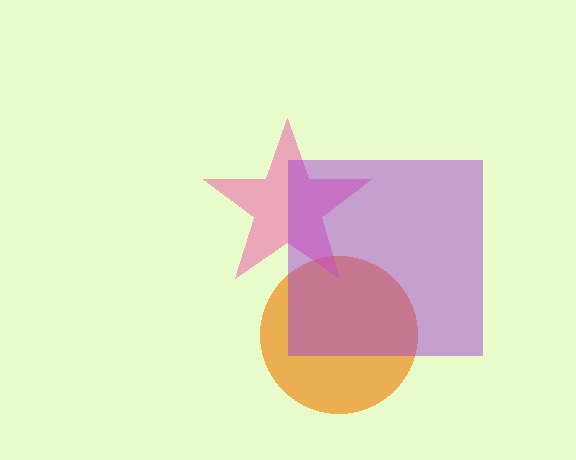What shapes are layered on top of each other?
The layered shapes are: an orange circle, a pink star, a purple square.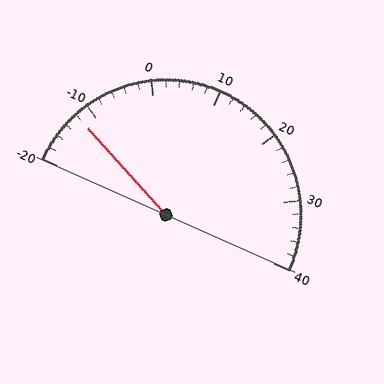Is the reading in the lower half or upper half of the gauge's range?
The reading is in the lower half of the range (-20 to 40).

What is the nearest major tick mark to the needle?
The nearest major tick mark is -10.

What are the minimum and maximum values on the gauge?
The gauge ranges from -20 to 40.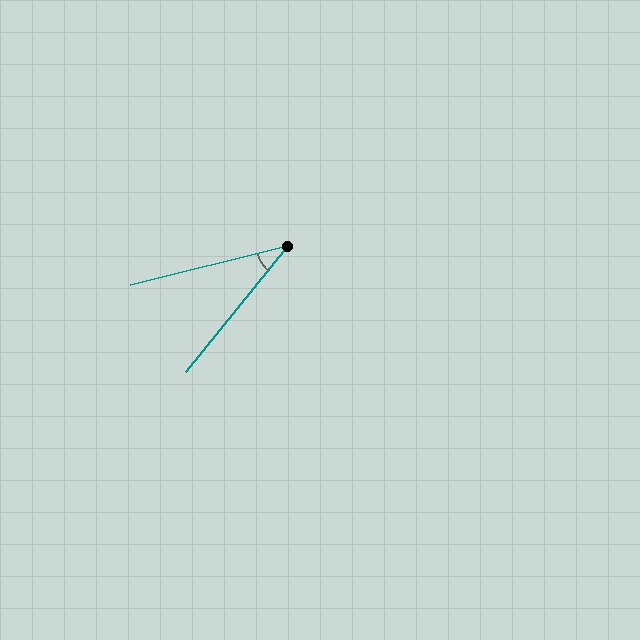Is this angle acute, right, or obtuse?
It is acute.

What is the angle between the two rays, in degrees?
Approximately 37 degrees.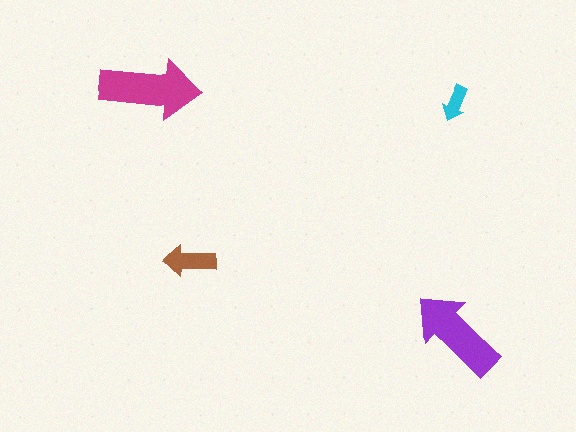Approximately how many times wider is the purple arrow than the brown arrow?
About 2 times wider.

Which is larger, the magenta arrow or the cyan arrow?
The magenta one.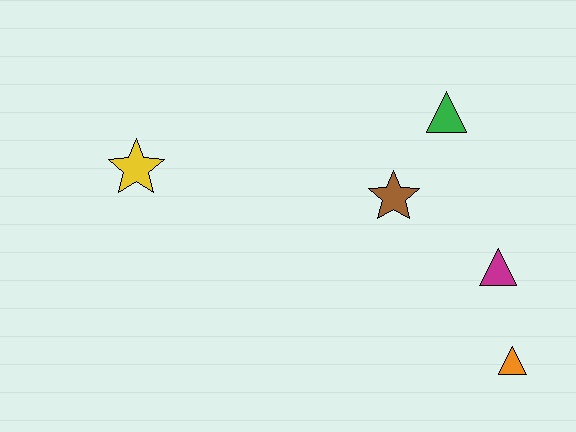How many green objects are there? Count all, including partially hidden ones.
There is 1 green object.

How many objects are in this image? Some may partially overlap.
There are 5 objects.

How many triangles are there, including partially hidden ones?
There are 3 triangles.